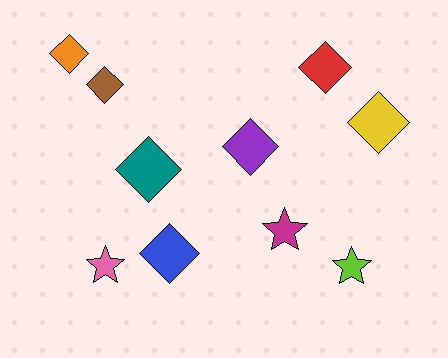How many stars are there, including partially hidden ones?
There are 3 stars.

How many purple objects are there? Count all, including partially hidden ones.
There is 1 purple object.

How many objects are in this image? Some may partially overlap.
There are 10 objects.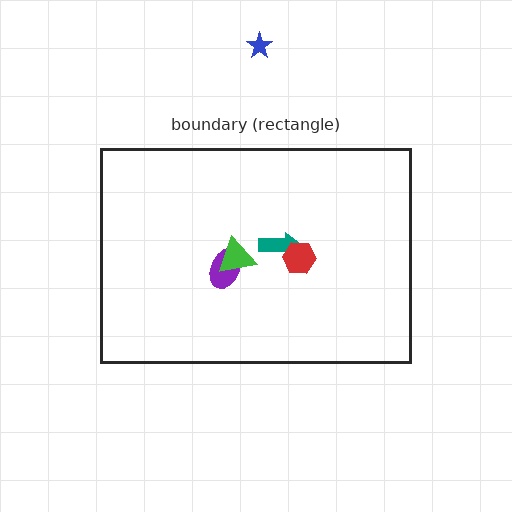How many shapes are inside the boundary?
4 inside, 1 outside.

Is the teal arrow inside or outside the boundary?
Inside.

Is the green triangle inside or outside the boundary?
Inside.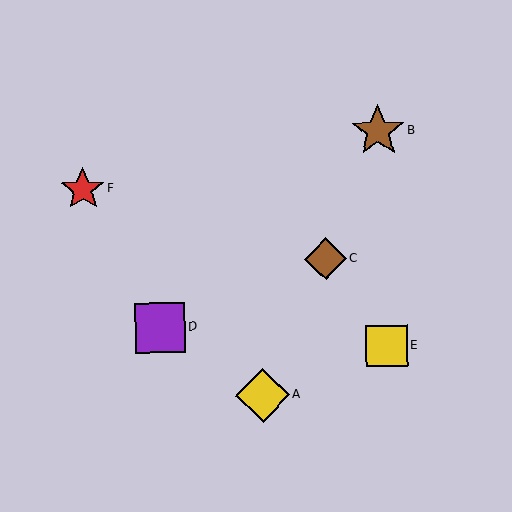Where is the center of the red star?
The center of the red star is at (83, 189).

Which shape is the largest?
The yellow diamond (labeled A) is the largest.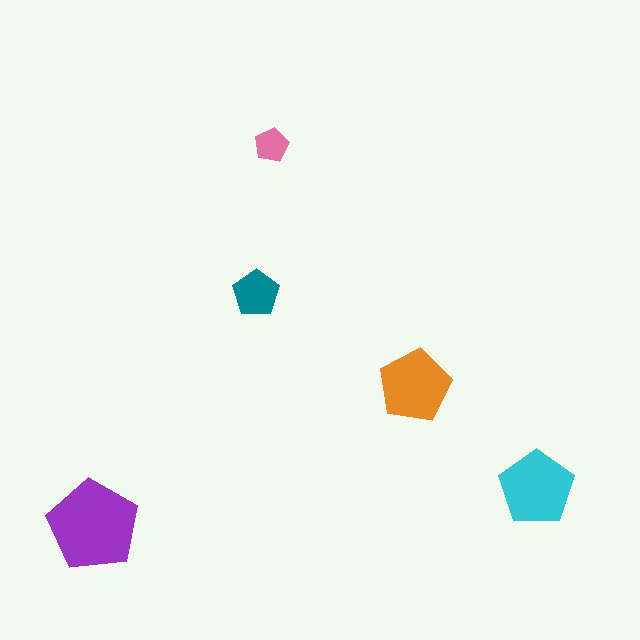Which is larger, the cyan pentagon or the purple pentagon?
The purple one.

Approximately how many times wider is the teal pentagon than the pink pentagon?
About 1.5 times wider.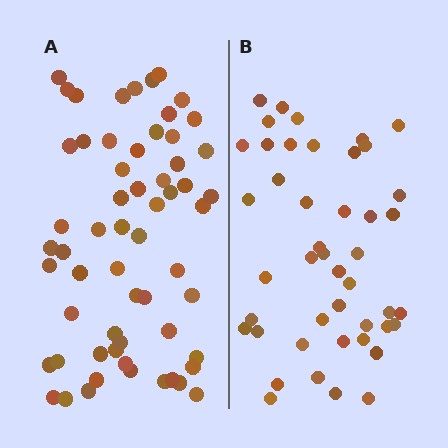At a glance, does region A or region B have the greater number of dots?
Region A (the left region) has more dots.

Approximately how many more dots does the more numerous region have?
Region A has approximately 15 more dots than region B.